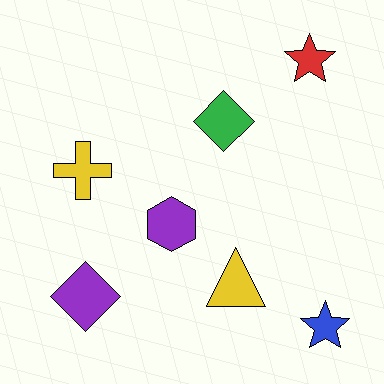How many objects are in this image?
There are 7 objects.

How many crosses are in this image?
There is 1 cross.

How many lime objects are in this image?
There are no lime objects.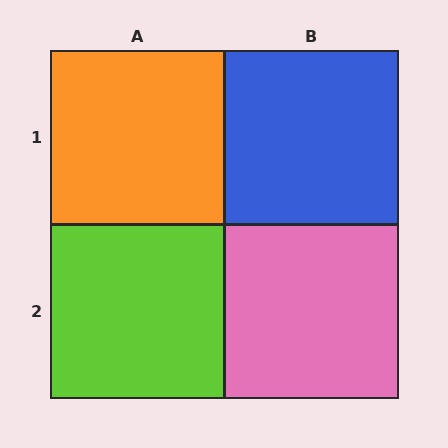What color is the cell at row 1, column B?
Blue.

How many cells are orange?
1 cell is orange.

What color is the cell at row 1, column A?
Orange.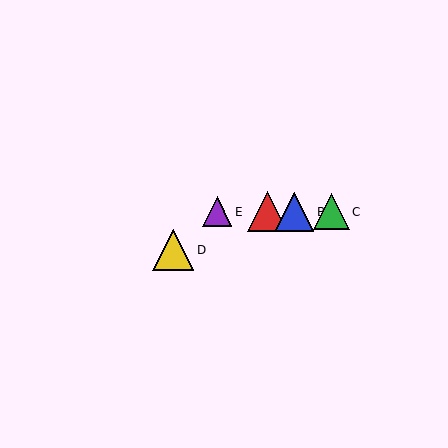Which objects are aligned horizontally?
Objects A, B, C, E are aligned horizontally.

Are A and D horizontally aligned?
No, A is at y≈212 and D is at y≈250.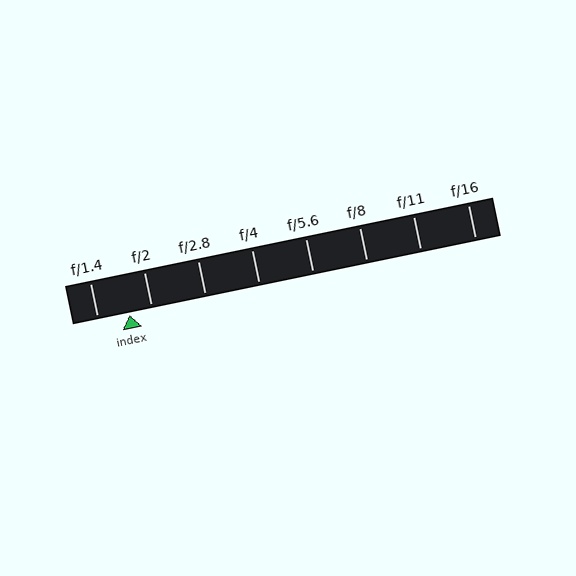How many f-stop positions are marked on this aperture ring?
There are 8 f-stop positions marked.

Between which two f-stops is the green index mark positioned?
The index mark is between f/1.4 and f/2.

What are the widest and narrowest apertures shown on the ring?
The widest aperture shown is f/1.4 and the narrowest is f/16.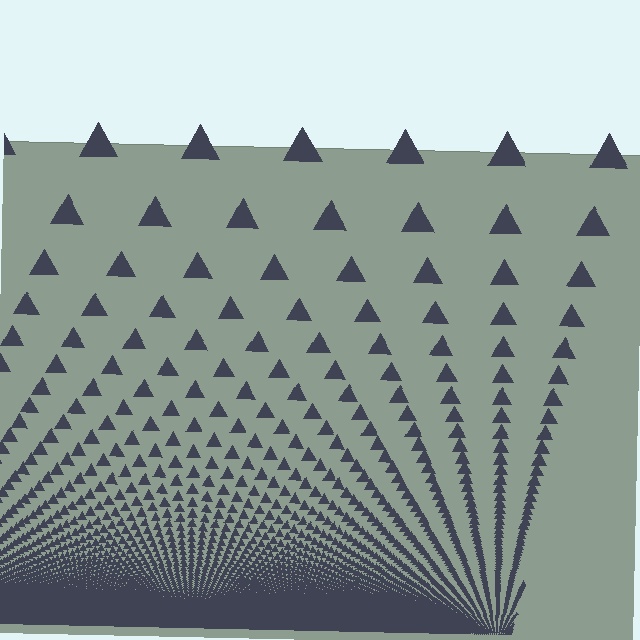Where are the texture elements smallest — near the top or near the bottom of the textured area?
Near the bottom.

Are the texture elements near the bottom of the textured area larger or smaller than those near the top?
Smaller. The gradient is inverted — elements near the bottom are smaller and denser.